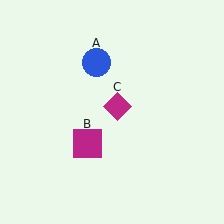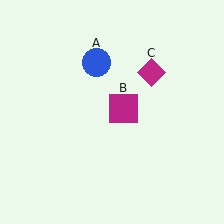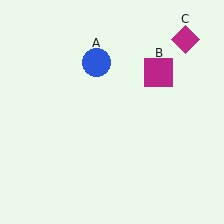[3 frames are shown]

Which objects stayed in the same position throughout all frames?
Blue circle (object A) remained stationary.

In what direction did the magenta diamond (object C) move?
The magenta diamond (object C) moved up and to the right.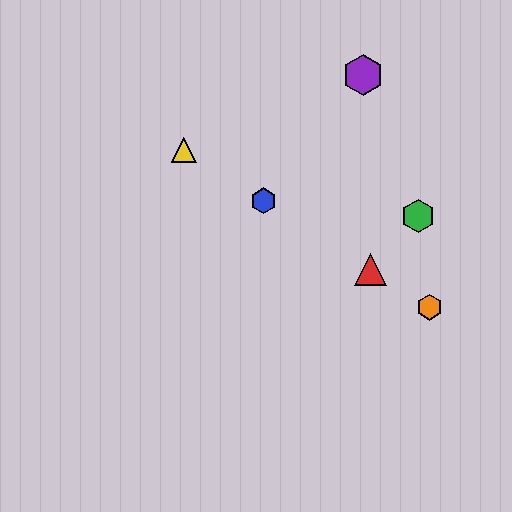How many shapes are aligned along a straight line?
4 shapes (the red triangle, the blue hexagon, the yellow triangle, the orange hexagon) are aligned along a straight line.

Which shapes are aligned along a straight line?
The red triangle, the blue hexagon, the yellow triangle, the orange hexagon are aligned along a straight line.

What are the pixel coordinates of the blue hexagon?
The blue hexagon is at (264, 201).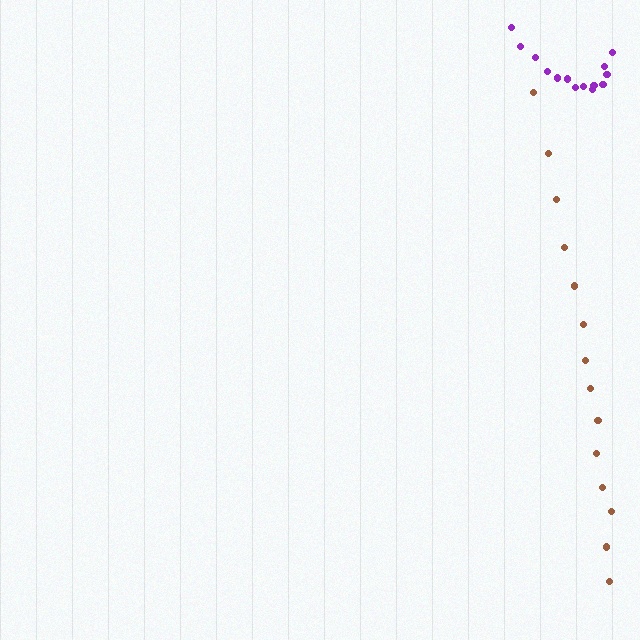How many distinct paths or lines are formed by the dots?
There are 2 distinct paths.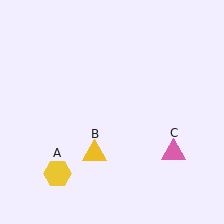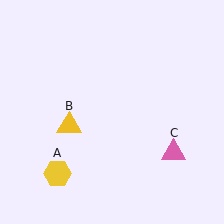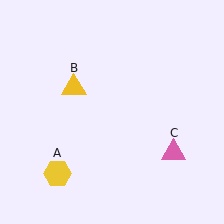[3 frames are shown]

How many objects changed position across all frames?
1 object changed position: yellow triangle (object B).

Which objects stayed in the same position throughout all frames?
Yellow hexagon (object A) and pink triangle (object C) remained stationary.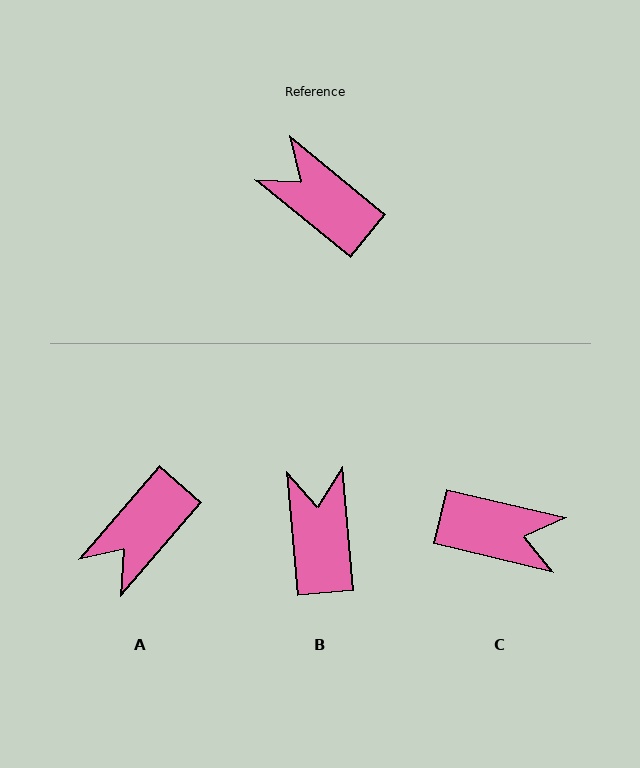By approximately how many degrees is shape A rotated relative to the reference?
Approximately 88 degrees counter-clockwise.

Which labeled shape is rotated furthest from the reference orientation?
C, about 154 degrees away.